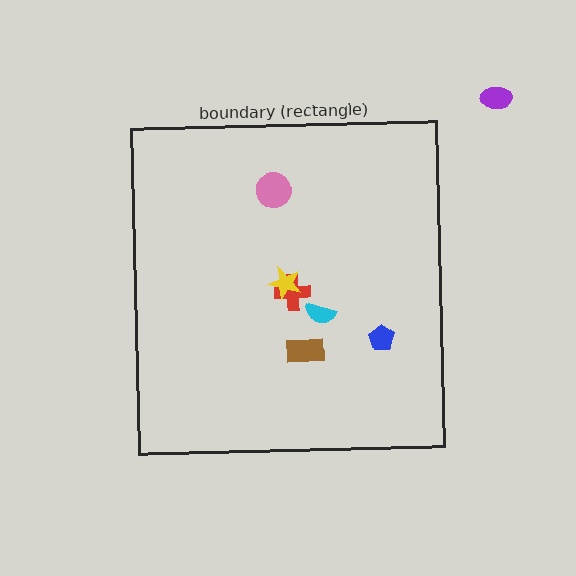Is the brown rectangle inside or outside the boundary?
Inside.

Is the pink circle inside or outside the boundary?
Inside.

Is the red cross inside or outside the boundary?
Inside.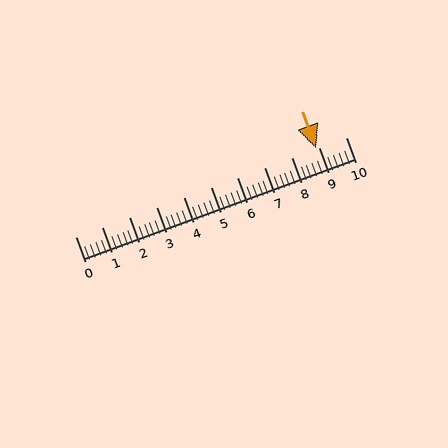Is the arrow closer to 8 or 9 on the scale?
The arrow is closer to 9.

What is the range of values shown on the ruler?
The ruler shows values from 0 to 10.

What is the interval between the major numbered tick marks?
The major tick marks are spaced 1 units apart.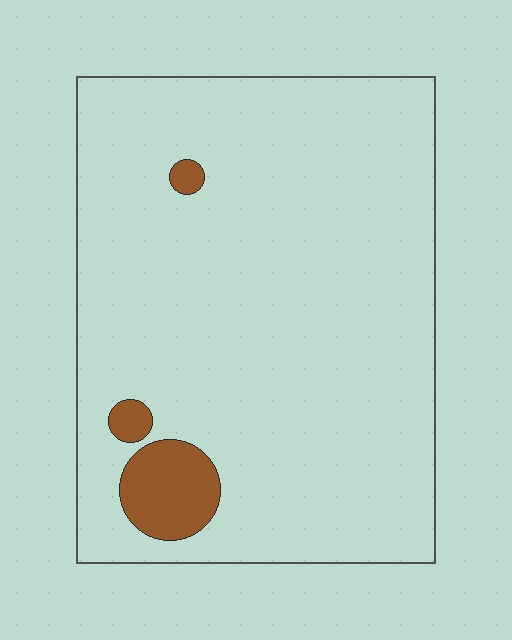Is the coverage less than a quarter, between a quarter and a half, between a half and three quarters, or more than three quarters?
Less than a quarter.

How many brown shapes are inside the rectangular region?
3.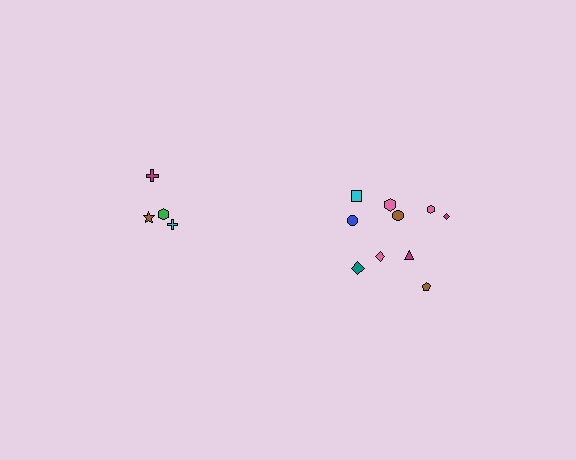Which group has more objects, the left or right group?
The right group.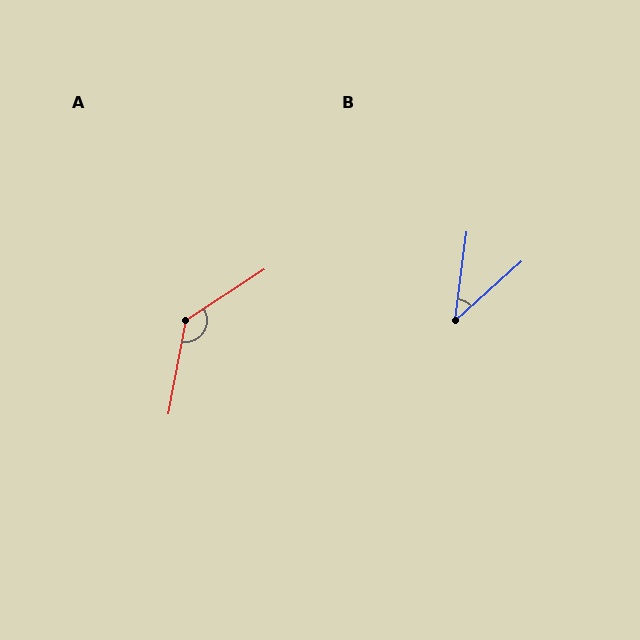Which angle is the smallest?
B, at approximately 41 degrees.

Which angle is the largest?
A, at approximately 134 degrees.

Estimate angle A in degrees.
Approximately 134 degrees.